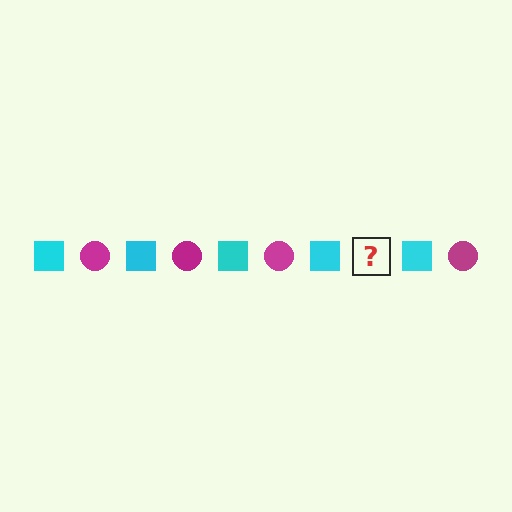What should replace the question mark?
The question mark should be replaced with a magenta circle.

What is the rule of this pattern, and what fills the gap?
The rule is that the pattern alternates between cyan square and magenta circle. The gap should be filled with a magenta circle.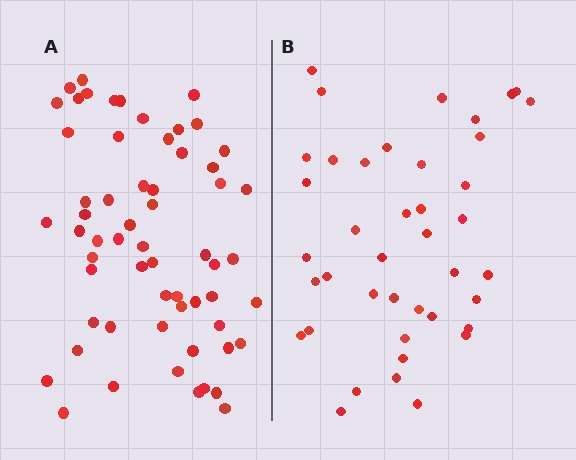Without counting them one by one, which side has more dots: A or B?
Region A (the left region) has more dots.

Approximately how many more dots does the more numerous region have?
Region A has approximately 20 more dots than region B.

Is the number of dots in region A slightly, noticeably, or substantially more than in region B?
Region A has substantially more. The ratio is roughly 1.5 to 1.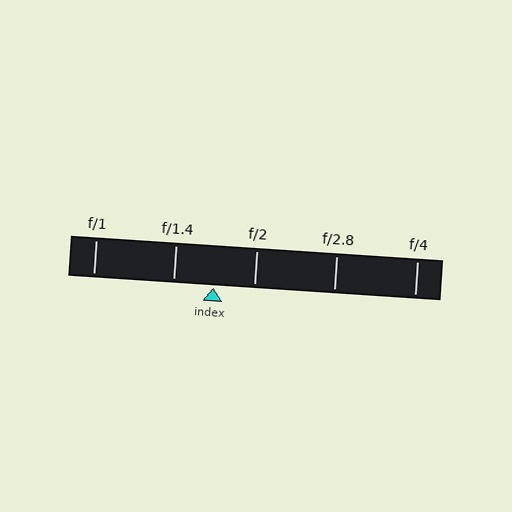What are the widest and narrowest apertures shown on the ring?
The widest aperture shown is f/1 and the narrowest is f/4.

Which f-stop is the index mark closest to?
The index mark is closest to f/1.4.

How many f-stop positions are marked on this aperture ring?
There are 5 f-stop positions marked.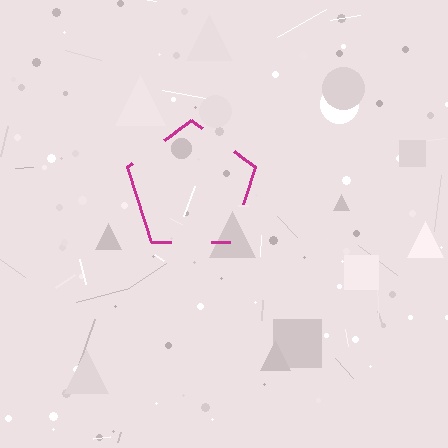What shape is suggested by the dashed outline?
The dashed outline suggests a pentagon.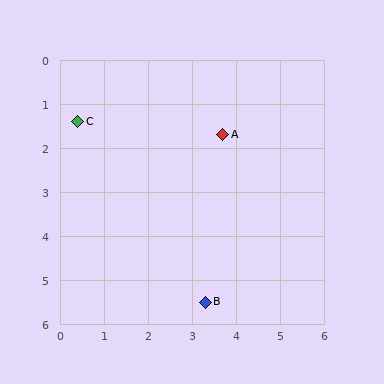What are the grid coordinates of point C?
Point C is at approximately (0.4, 1.4).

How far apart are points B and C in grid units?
Points B and C are about 5.0 grid units apart.